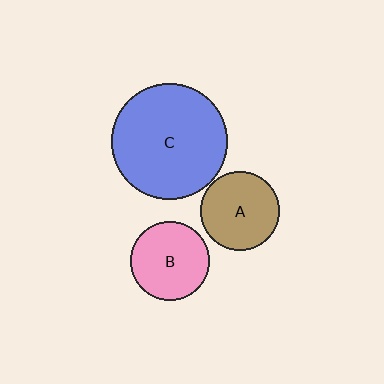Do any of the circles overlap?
No, none of the circles overlap.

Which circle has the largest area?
Circle C (blue).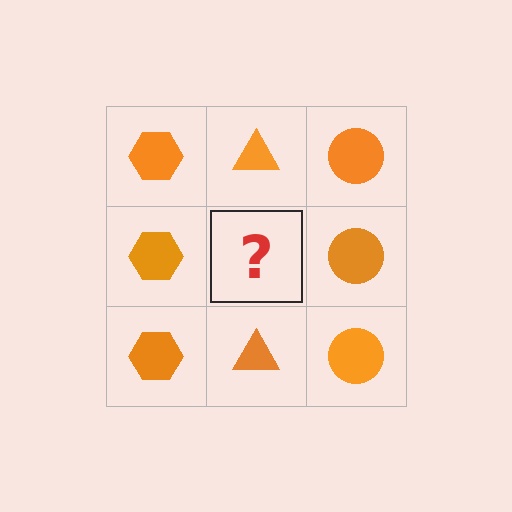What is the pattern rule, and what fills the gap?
The rule is that each column has a consistent shape. The gap should be filled with an orange triangle.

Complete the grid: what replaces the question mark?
The question mark should be replaced with an orange triangle.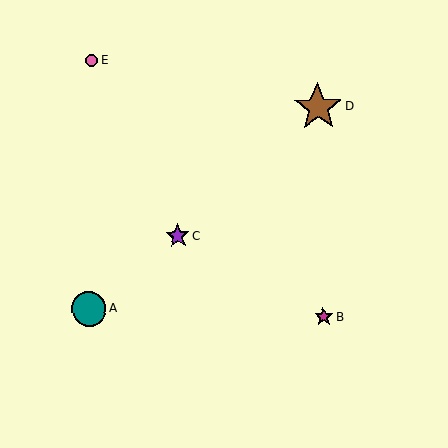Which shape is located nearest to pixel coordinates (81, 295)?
The teal circle (labeled A) at (89, 309) is nearest to that location.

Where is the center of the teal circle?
The center of the teal circle is at (89, 309).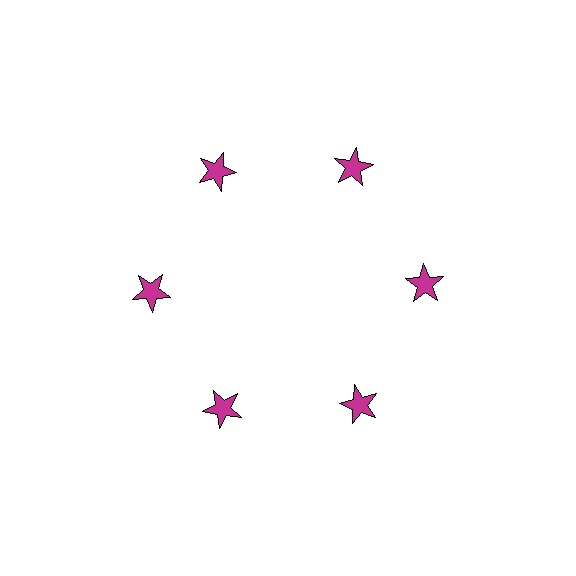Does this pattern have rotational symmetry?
Yes, this pattern has 6-fold rotational symmetry. It looks the same after rotating 60 degrees around the center.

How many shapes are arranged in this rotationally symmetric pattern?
There are 6 shapes, arranged in 6 groups of 1.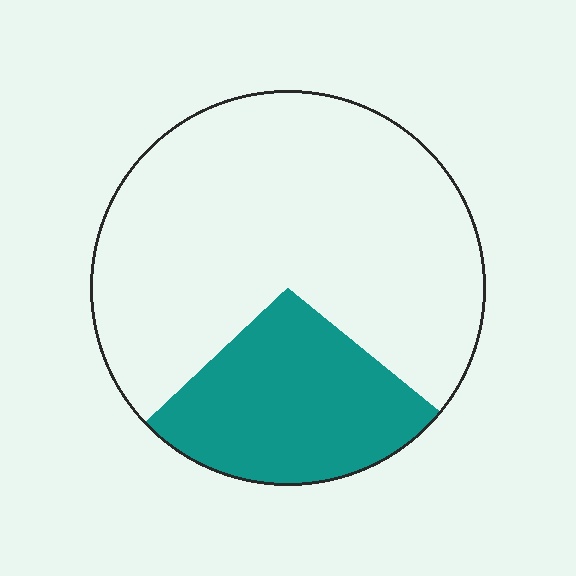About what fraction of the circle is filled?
About one quarter (1/4).